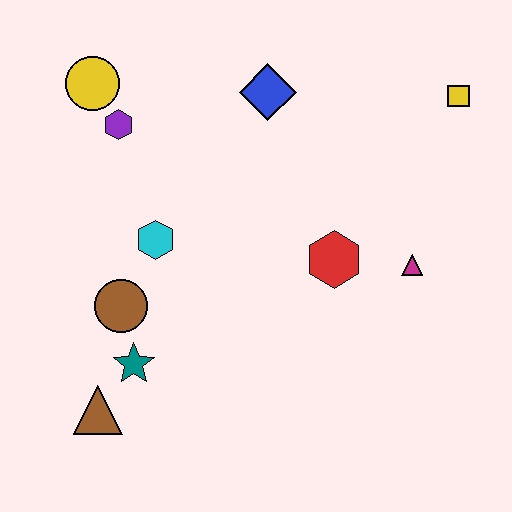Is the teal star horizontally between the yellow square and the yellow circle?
Yes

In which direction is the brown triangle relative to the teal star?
The brown triangle is below the teal star.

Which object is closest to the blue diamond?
The purple hexagon is closest to the blue diamond.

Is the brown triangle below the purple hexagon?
Yes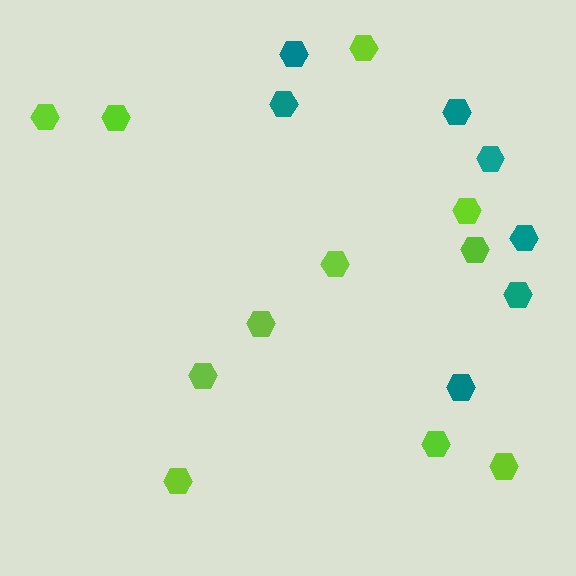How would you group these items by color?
There are 2 groups: one group of teal hexagons (7) and one group of lime hexagons (11).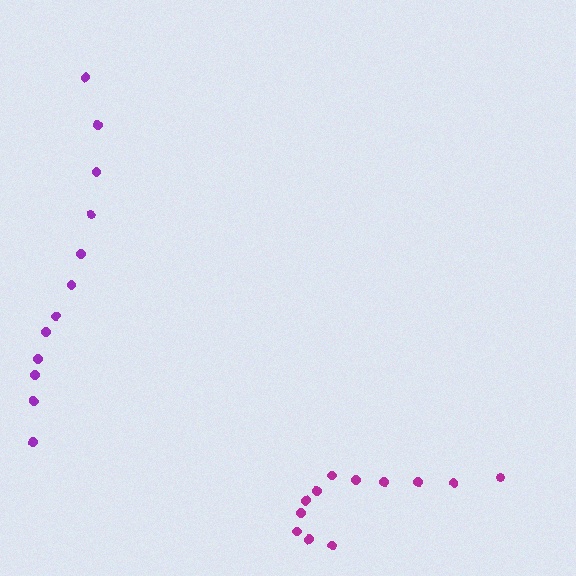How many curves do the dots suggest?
There are 2 distinct paths.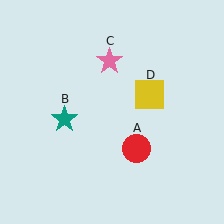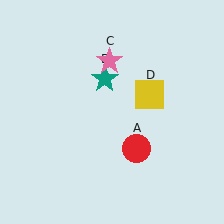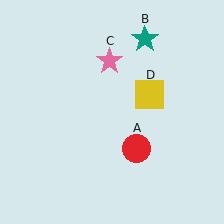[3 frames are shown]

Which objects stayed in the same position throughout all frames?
Red circle (object A) and pink star (object C) and yellow square (object D) remained stationary.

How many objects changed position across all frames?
1 object changed position: teal star (object B).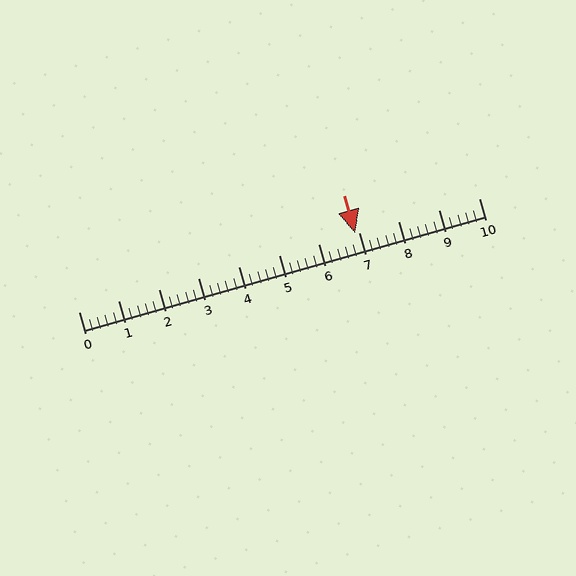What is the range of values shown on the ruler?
The ruler shows values from 0 to 10.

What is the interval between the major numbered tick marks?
The major tick marks are spaced 1 units apart.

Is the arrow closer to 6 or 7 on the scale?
The arrow is closer to 7.